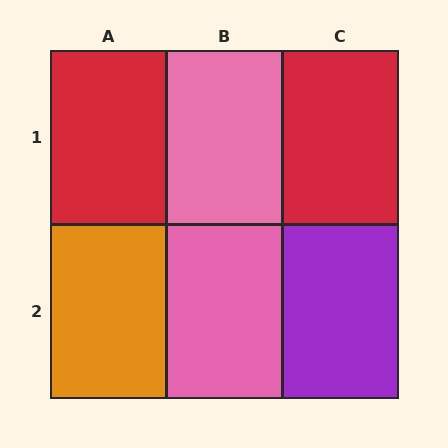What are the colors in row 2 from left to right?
Orange, pink, purple.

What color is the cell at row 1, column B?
Pink.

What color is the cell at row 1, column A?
Red.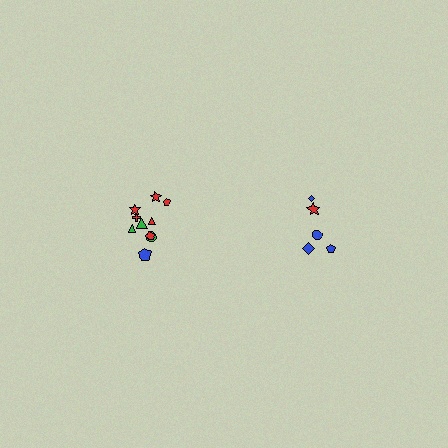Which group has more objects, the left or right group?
The left group.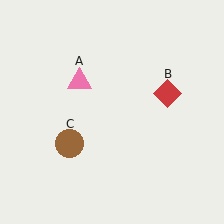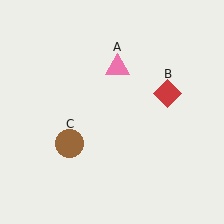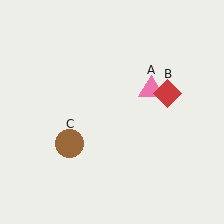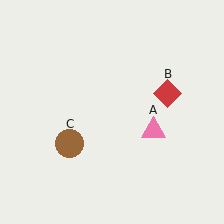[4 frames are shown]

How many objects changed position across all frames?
1 object changed position: pink triangle (object A).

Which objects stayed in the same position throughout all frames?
Red diamond (object B) and brown circle (object C) remained stationary.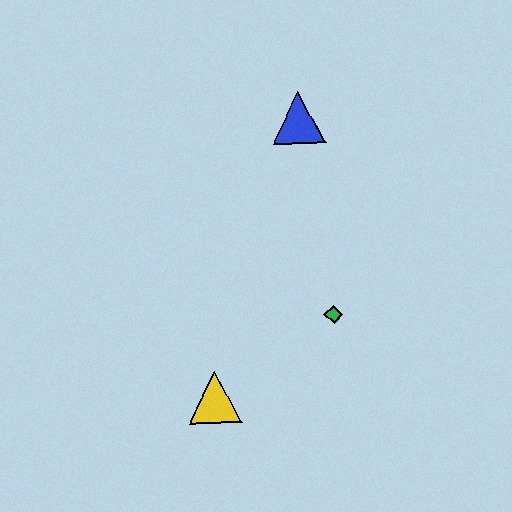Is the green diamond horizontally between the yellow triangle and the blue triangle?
No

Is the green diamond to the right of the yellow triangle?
Yes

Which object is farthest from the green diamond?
The blue triangle is farthest from the green diamond.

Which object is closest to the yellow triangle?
The green diamond is closest to the yellow triangle.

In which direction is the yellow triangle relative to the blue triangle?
The yellow triangle is below the blue triangle.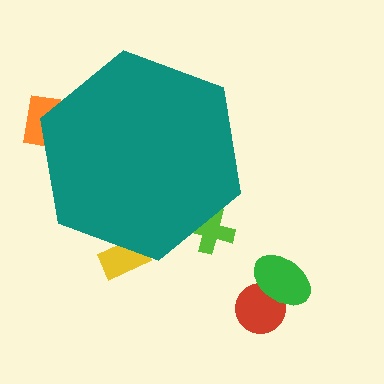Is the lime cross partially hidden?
Yes, the lime cross is partially hidden behind the teal hexagon.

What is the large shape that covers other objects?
A teal hexagon.